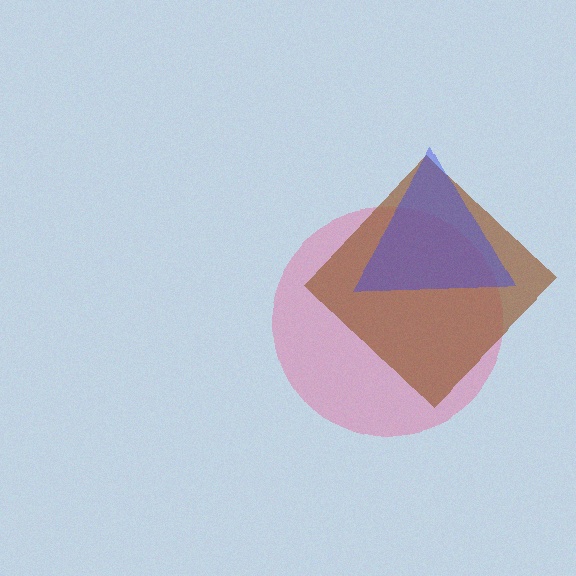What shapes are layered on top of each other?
The layered shapes are: a pink circle, a brown diamond, a blue triangle.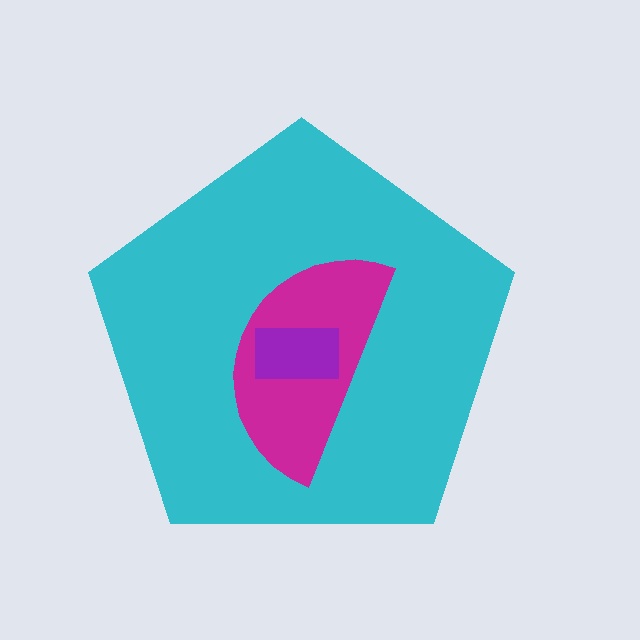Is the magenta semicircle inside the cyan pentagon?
Yes.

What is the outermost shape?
The cyan pentagon.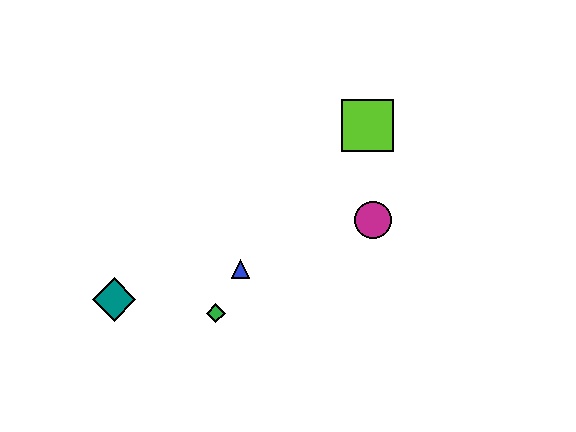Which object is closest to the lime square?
The magenta circle is closest to the lime square.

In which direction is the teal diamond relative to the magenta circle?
The teal diamond is to the left of the magenta circle.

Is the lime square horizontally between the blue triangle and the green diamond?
No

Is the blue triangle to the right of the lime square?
No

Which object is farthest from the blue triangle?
The lime square is farthest from the blue triangle.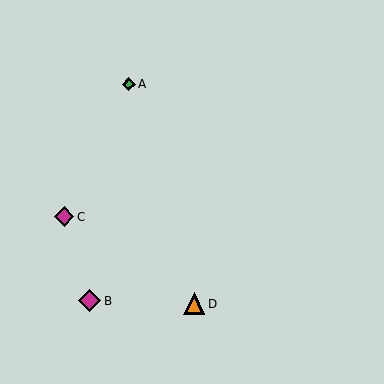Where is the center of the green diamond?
The center of the green diamond is at (129, 84).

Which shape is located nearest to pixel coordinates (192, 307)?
The orange triangle (labeled D) at (194, 304) is nearest to that location.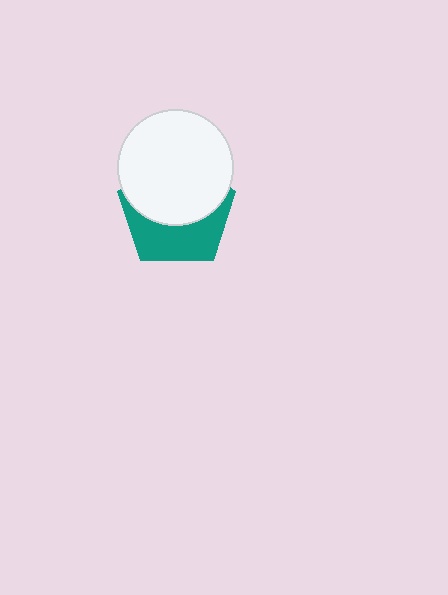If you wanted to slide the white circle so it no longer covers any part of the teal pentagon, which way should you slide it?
Slide it up — that is the most direct way to separate the two shapes.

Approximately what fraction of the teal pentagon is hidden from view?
Roughly 56% of the teal pentagon is hidden behind the white circle.